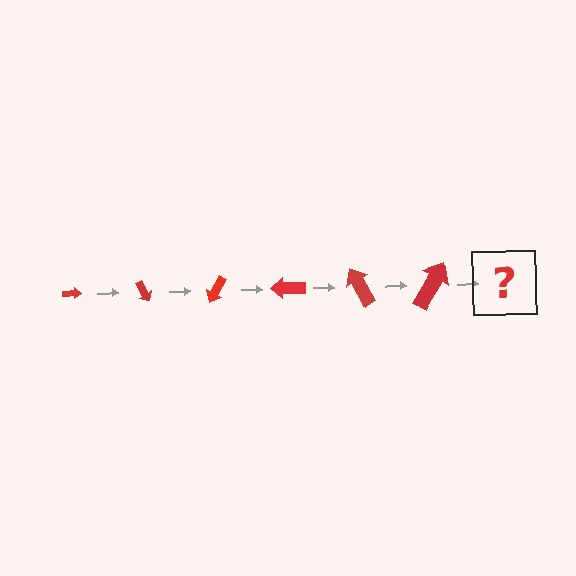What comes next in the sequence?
The next element should be an arrow, larger than the previous one and rotated 360 degrees from the start.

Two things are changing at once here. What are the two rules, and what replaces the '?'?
The two rules are that the arrow grows larger each step and it rotates 60 degrees each step. The '?' should be an arrow, larger than the previous one and rotated 360 degrees from the start.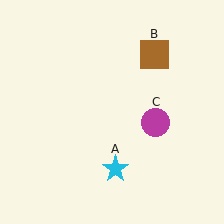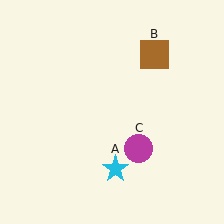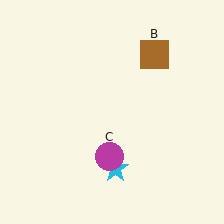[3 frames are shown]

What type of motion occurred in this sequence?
The magenta circle (object C) rotated clockwise around the center of the scene.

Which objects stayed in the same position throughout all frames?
Cyan star (object A) and brown square (object B) remained stationary.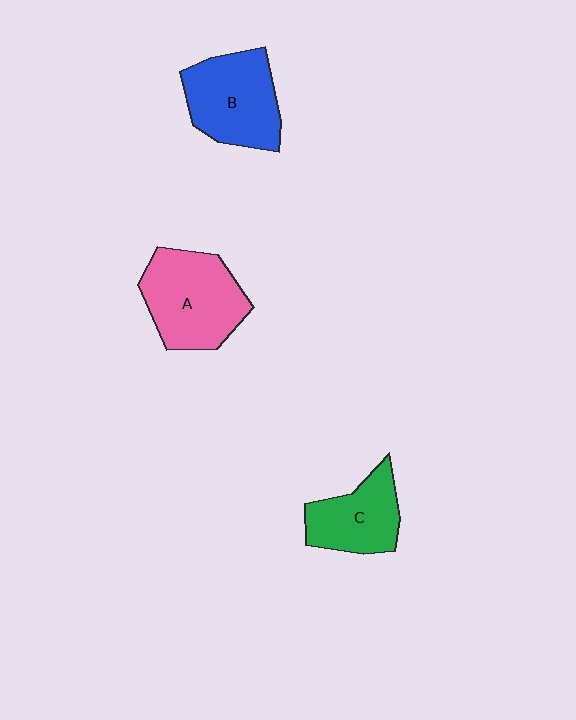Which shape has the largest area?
Shape A (pink).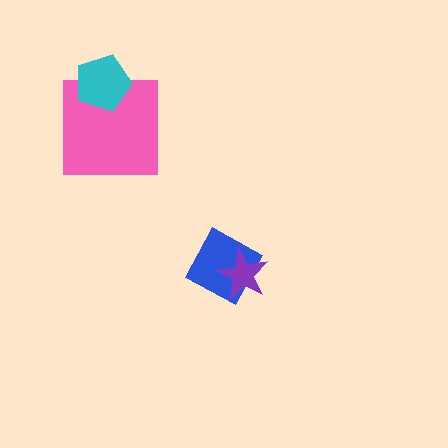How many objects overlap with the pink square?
1 object overlaps with the pink square.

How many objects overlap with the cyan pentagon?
1 object overlaps with the cyan pentagon.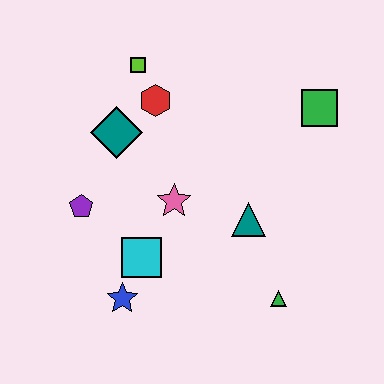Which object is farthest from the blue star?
The green square is farthest from the blue star.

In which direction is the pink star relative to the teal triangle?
The pink star is to the left of the teal triangle.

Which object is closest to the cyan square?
The blue star is closest to the cyan square.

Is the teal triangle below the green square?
Yes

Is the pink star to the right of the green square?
No